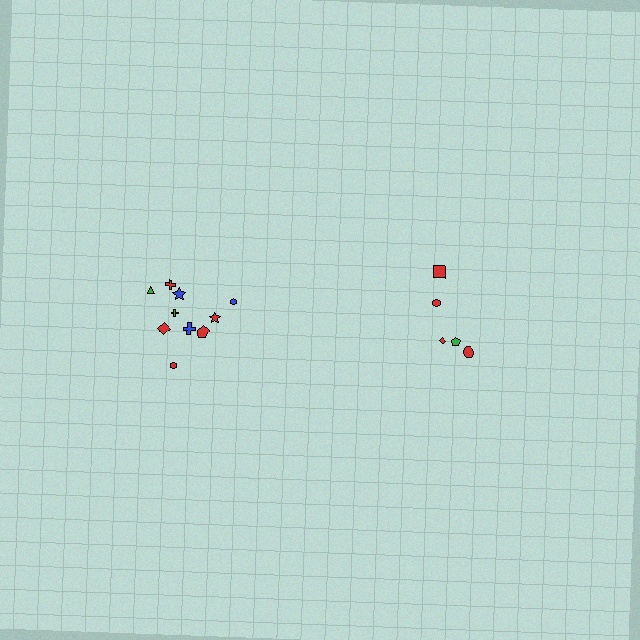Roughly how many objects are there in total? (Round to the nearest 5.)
Roughly 15 objects in total.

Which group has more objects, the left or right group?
The left group.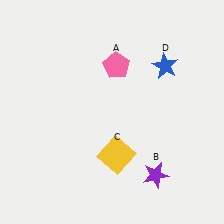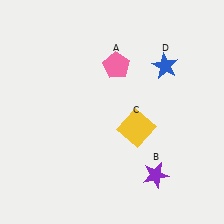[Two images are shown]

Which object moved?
The yellow square (C) moved up.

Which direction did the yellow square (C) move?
The yellow square (C) moved up.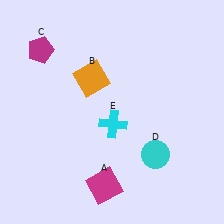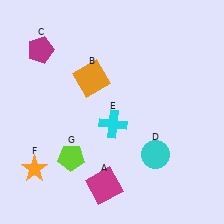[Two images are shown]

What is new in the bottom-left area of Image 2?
An orange star (F) was added in the bottom-left area of Image 2.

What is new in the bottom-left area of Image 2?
A lime pentagon (G) was added in the bottom-left area of Image 2.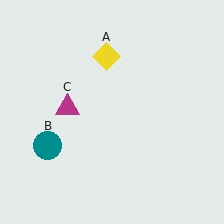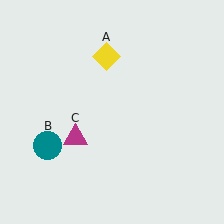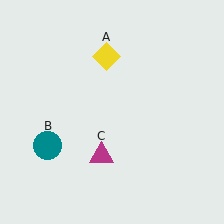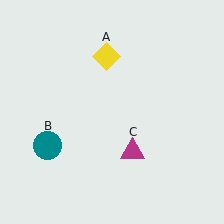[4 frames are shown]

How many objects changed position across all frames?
1 object changed position: magenta triangle (object C).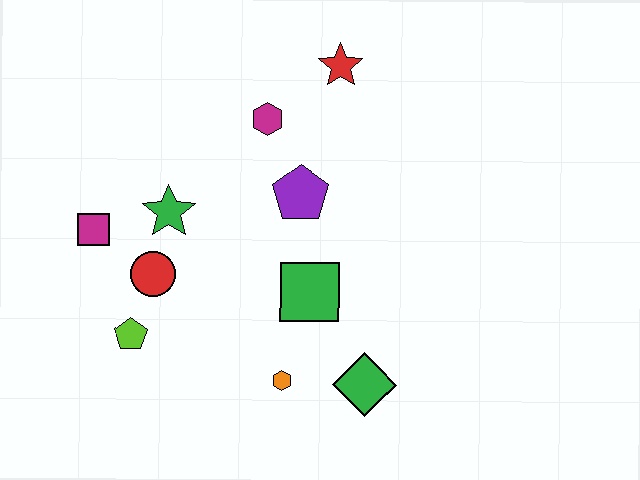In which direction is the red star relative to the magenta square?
The red star is to the right of the magenta square.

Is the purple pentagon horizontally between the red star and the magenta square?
Yes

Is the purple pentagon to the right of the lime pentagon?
Yes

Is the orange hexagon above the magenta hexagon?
No